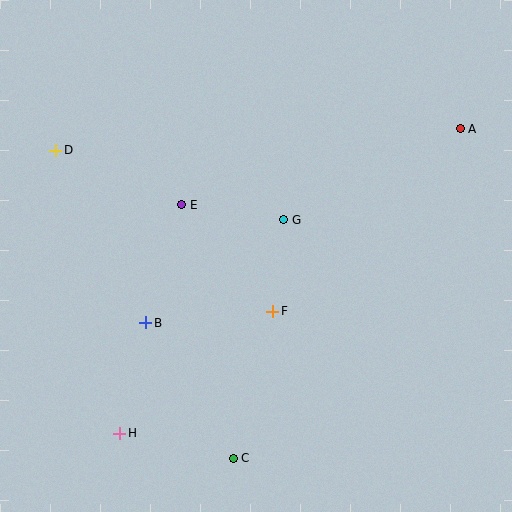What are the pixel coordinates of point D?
Point D is at (56, 150).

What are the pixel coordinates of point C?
Point C is at (233, 458).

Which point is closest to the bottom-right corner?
Point C is closest to the bottom-right corner.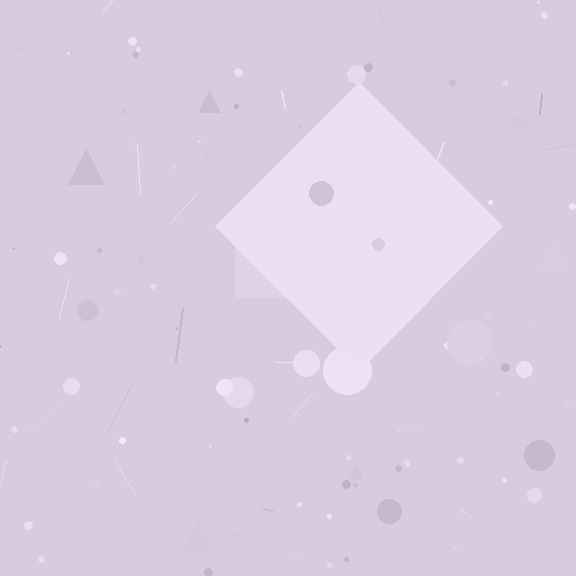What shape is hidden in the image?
A diamond is hidden in the image.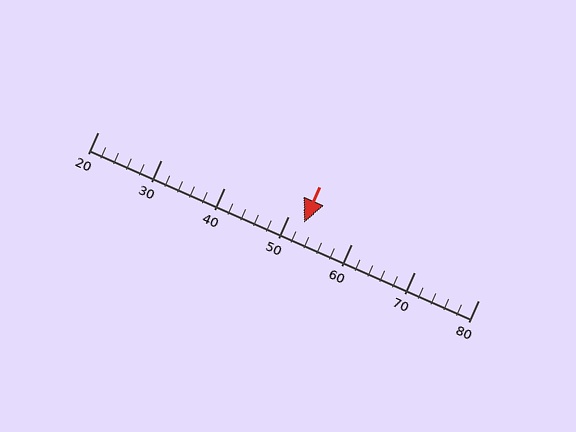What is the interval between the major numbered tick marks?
The major tick marks are spaced 10 units apart.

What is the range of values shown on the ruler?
The ruler shows values from 20 to 80.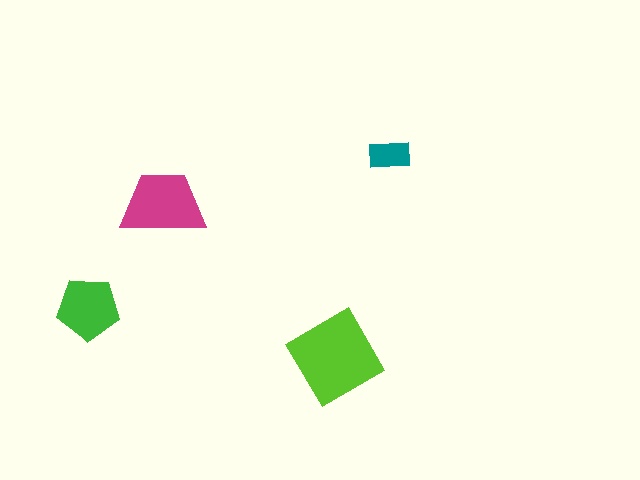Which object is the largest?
The lime diamond.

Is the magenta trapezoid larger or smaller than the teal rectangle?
Larger.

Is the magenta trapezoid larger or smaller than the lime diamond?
Smaller.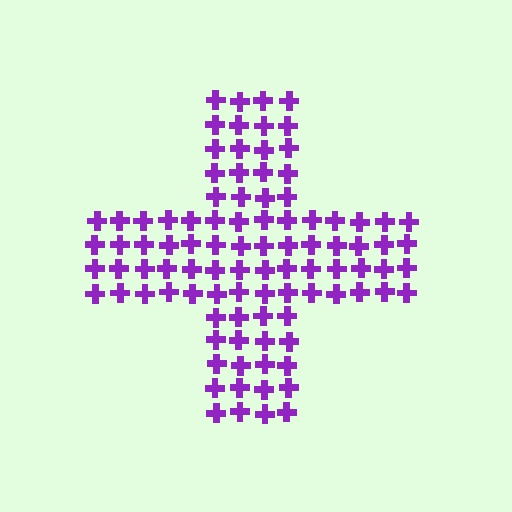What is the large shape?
The large shape is a cross.